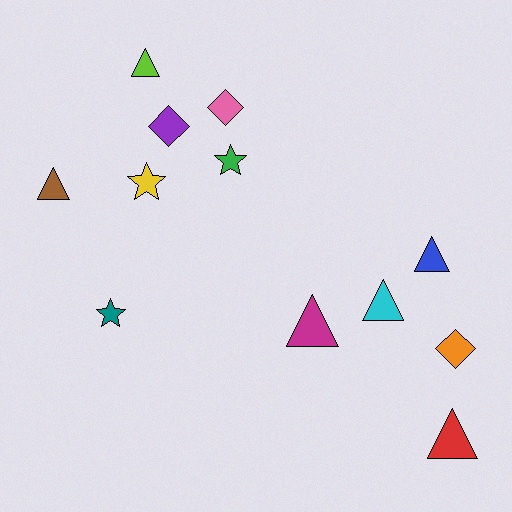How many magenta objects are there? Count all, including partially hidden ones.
There is 1 magenta object.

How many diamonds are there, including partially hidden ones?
There are 3 diamonds.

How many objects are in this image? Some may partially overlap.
There are 12 objects.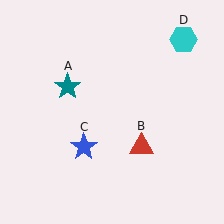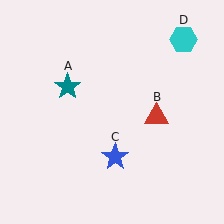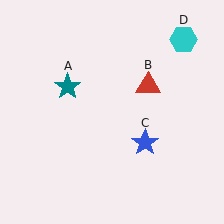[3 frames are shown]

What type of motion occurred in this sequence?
The red triangle (object B), blue star (object C) rotated counterclockwise around the center of the scene.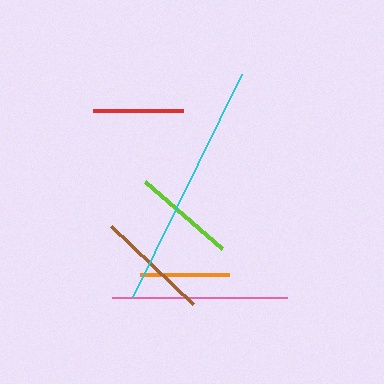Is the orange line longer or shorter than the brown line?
The brown line is longer than the orange line.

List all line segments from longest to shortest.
From longest to shortest: cyan, pink, brown, lime, red, orange.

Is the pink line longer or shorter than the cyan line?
The cyan line is longer than the pink line.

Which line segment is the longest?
The cyan line is the longest at approximately 249 pixels.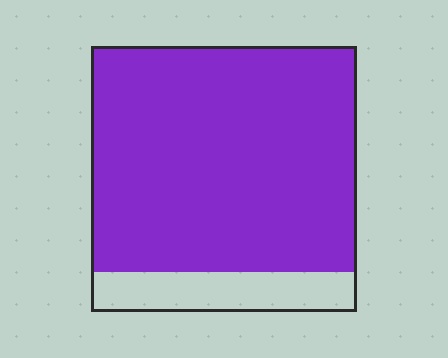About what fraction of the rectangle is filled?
About five sixths (5/6).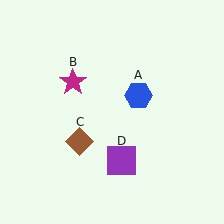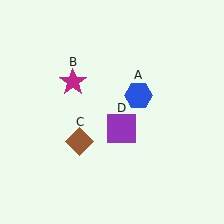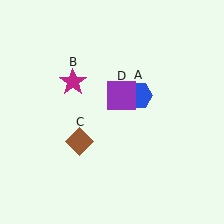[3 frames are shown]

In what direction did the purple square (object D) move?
The purple square (object D) moved up.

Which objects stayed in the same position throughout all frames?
Blue hexagon (object A) and magenta star (object B) and brown diamond (object C) remained stationary.